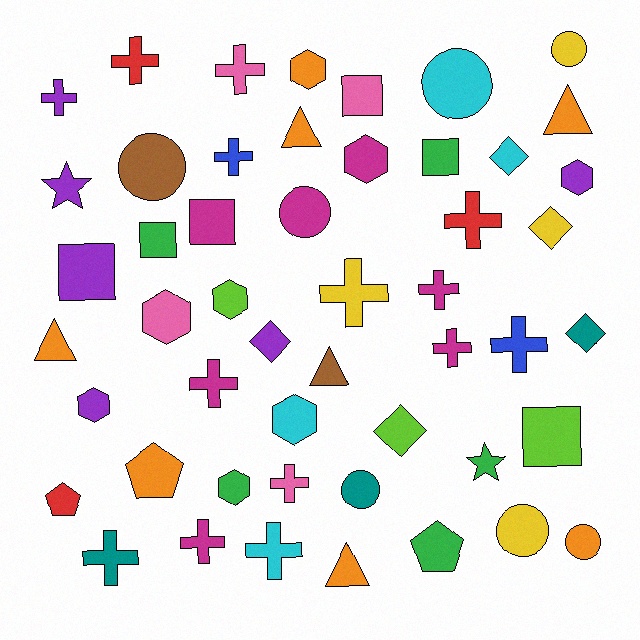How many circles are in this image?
There are 7 circles.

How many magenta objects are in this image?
There are 7 magenta objects.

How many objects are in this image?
There are 50 objects.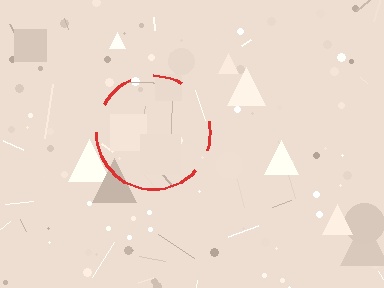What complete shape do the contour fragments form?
The contour fragments form a circle.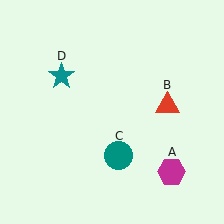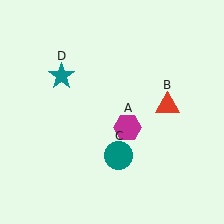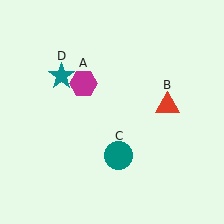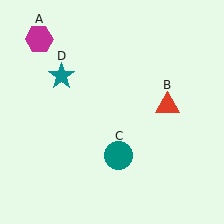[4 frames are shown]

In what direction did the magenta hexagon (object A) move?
The magenta hexagon (object A) moved up and to the left.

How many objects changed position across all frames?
1 object changed position: magenta hexagon (object A).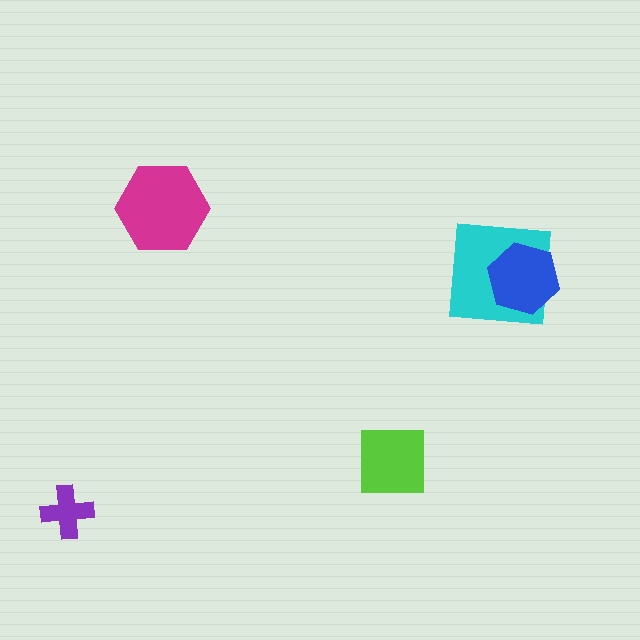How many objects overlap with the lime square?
0 objects overlap with the lime square.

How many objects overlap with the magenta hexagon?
0 objects overlap with the magenta hexagon.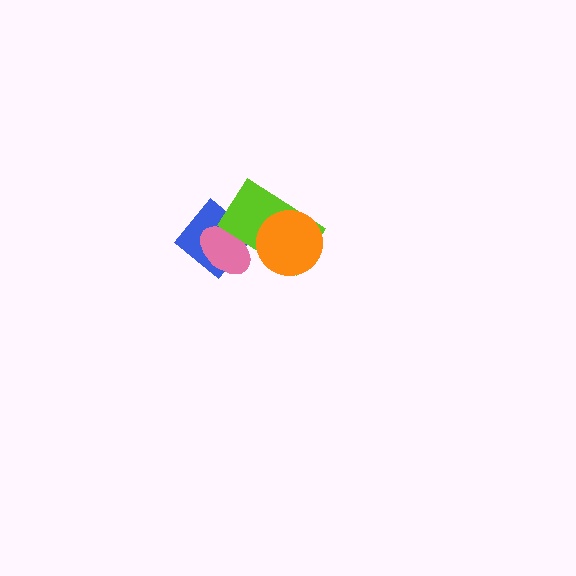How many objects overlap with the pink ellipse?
2 objects overlap with the pink ellipse.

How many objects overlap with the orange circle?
1 object overlaps with the orange circle.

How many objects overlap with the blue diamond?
2 objects overlap with the blue diamond.